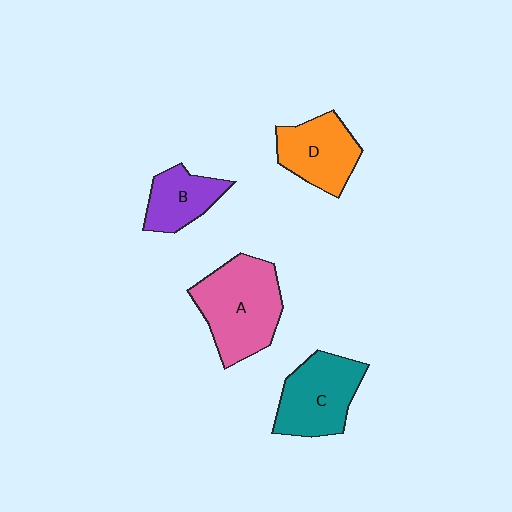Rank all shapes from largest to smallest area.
From largest to smallest: A (pink), C (teal), D (orange), B (purple).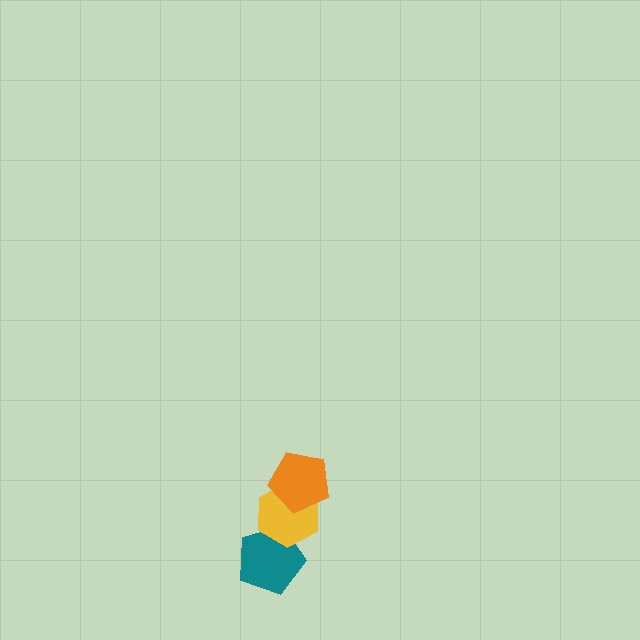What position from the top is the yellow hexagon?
The yellow hexagon is 2nd from the top.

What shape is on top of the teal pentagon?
The yellow hexagon is on top of the teal pentagon.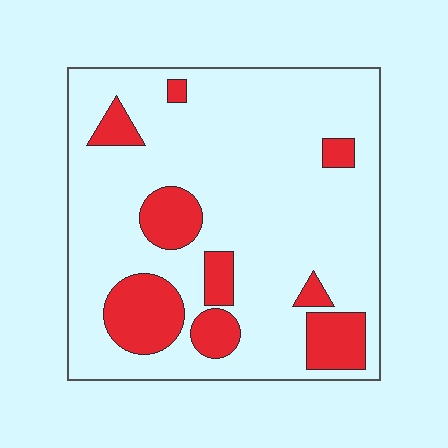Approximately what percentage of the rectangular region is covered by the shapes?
Approximately 20%.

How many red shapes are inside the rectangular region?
9.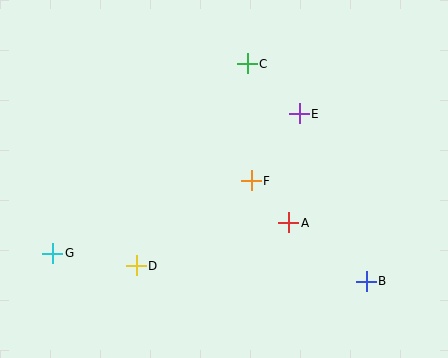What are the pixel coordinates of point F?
Point F is at (251, 181).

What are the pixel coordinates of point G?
Point G is at (53, 253).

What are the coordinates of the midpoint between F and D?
The midpoint between F and D is at (194, 223).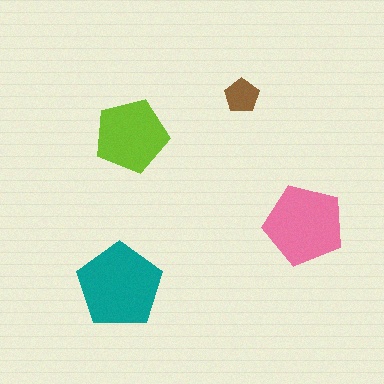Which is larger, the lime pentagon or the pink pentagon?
The pink one.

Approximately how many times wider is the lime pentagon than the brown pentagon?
About 2 times wider.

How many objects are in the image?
There are 4 objects in the image.